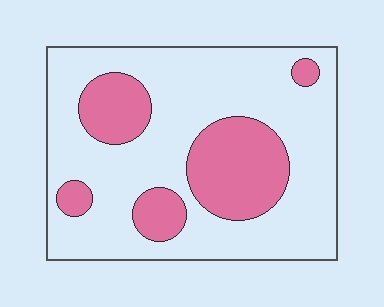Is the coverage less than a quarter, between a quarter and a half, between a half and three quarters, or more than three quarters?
Between a quarter and a half.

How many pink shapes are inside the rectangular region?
5.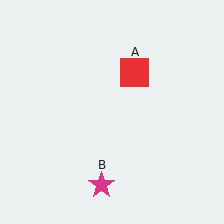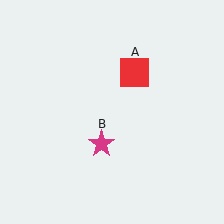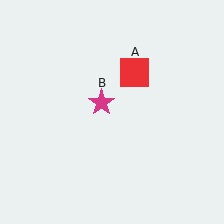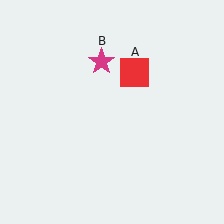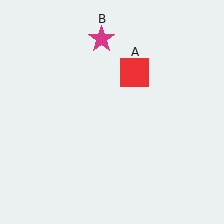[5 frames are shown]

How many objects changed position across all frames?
1 object changed position: magenta star (object B).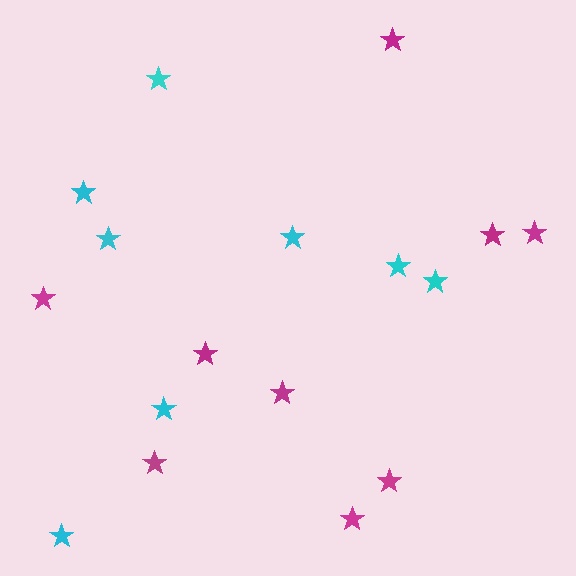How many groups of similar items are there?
There are 2 groups: one group of magenta stars (9) and one group of cyan stars (8).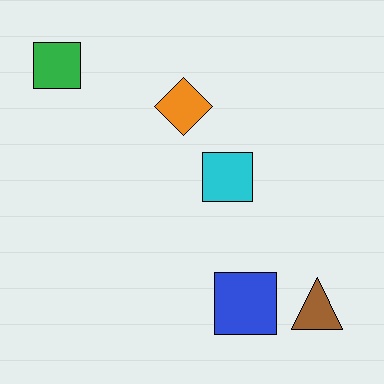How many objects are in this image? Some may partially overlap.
There are 5 objects.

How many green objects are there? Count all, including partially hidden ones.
There is 1 green object.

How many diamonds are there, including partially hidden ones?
There is 1 diamond.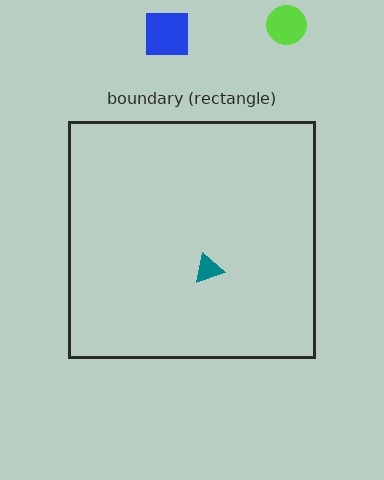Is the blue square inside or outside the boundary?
Outside.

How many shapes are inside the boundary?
1 inside, 2 outside.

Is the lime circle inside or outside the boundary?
Outside.